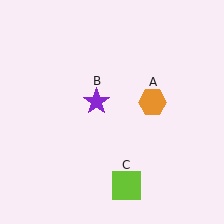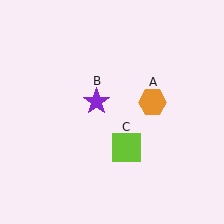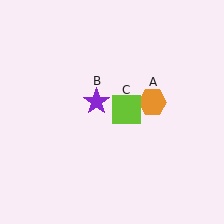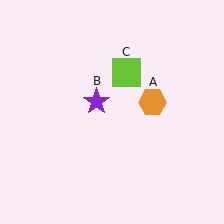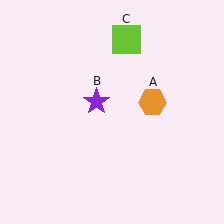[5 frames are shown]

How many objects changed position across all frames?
1 object changed position: lime square (object C).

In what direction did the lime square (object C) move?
The lime square (object C) moved up.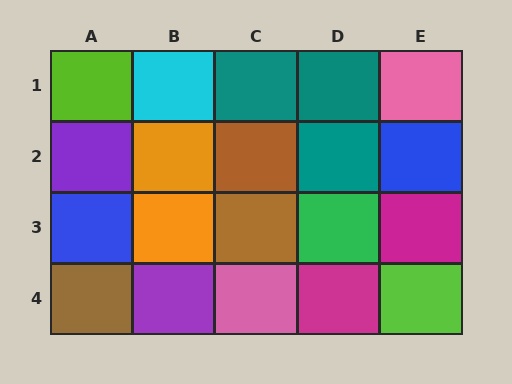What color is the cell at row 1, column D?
Teal.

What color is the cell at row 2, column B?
Orange.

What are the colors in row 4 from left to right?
Brown, purple, pink, magenta, lime.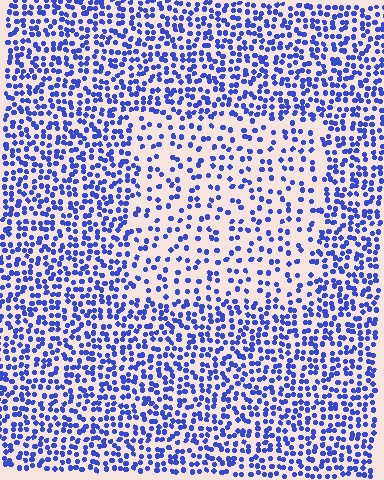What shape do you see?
I see a rectangle.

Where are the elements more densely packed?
The elements are more densely packed outside the rectangle boundary.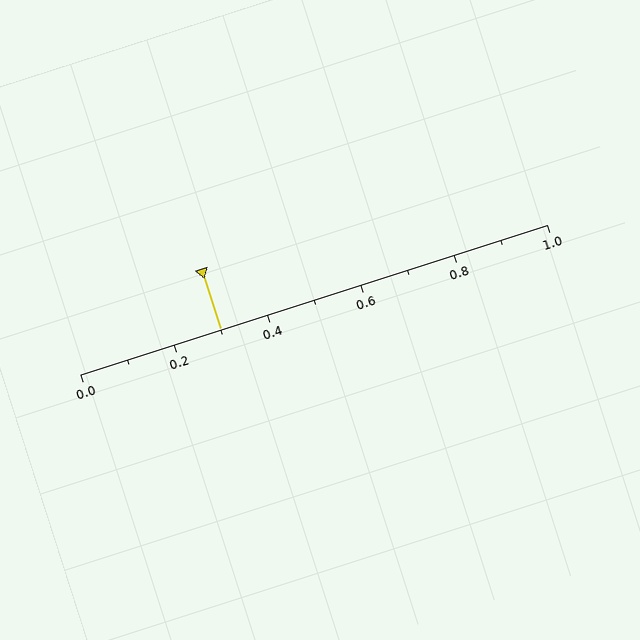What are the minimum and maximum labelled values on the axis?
The axis runs from 0.0 to 1.0.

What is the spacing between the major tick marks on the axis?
The major ticks are spaced 0.2 apart.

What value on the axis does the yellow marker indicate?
The marker indicates approximately 0.3.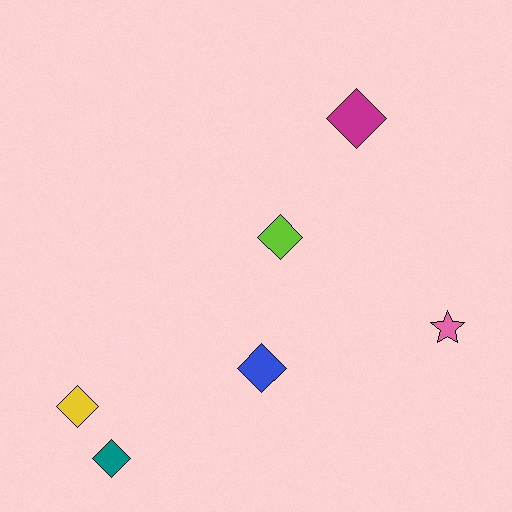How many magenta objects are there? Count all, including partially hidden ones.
There is 1 magenta object.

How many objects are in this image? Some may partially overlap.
There are 6 objects.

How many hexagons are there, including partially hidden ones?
There are no hexagons.